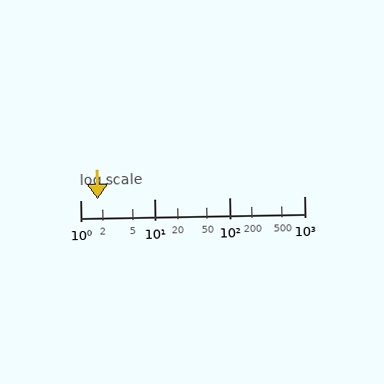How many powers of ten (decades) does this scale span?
The scale spans 3 decades, from 1 to 1000.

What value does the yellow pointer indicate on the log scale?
The pointer indicates approximately 1.7.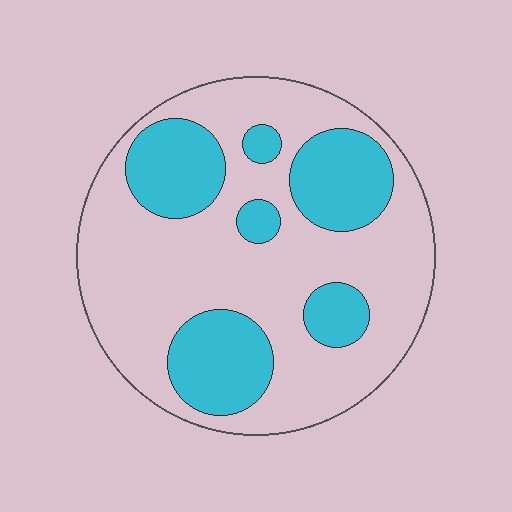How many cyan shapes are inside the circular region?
6.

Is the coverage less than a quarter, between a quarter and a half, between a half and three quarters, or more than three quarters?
Between a quarter and a half.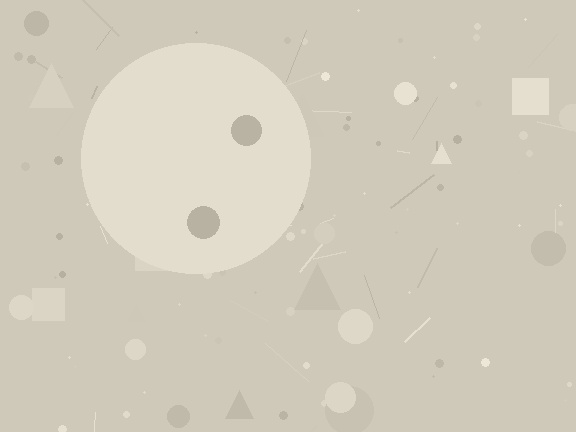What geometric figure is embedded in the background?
A circle is embedded in the background.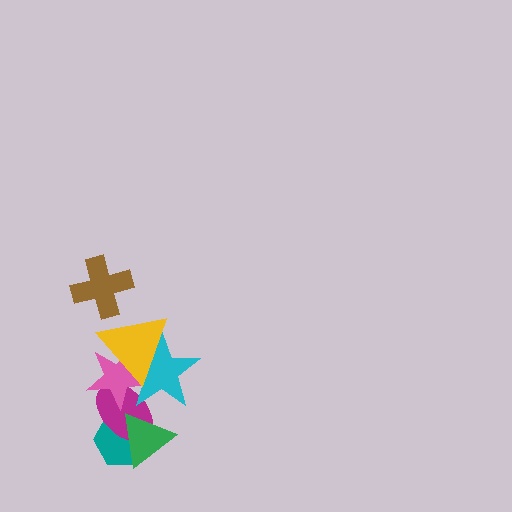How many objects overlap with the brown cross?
0 objects overlap with the brown cross.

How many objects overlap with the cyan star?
3 objects overlap with the cyan star.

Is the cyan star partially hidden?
Yes, it is partially covered by another shape.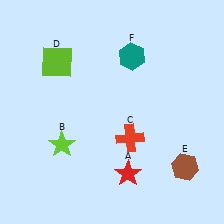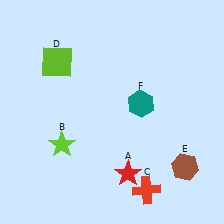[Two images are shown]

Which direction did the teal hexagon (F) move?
The teal hexagon (F) moved down.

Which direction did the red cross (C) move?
The red cross (C) moved down.